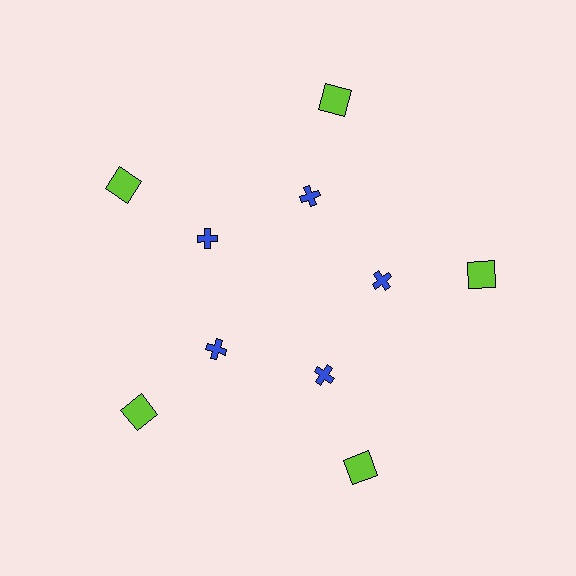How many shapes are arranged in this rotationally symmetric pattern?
There are 10 shapes, arranged in 5 groups of 2.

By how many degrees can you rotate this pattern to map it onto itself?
The pattern maps onto itself every 72 degrees of rotation.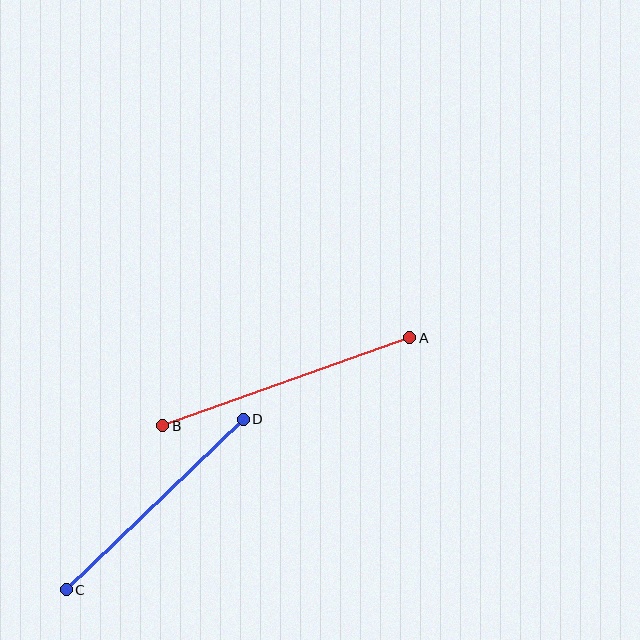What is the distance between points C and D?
The distance is approximately 246 pixels.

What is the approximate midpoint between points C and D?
The midpoint is at approximately (155, 504) pixels.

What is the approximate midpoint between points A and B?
The midpoint is at approximately (286, 382) pixels.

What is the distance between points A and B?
The distance is approximately 262 pixels.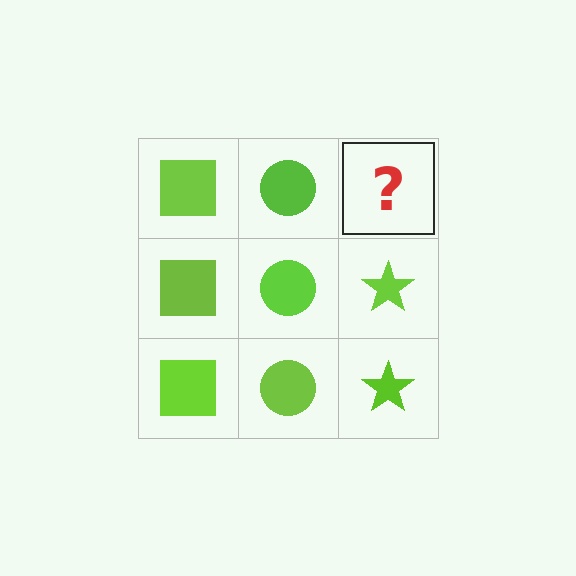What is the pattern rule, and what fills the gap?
The rule is that each column has a consistent shape. The gap should be filled with a lime star.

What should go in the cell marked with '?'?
The missing cell should contain a lime star.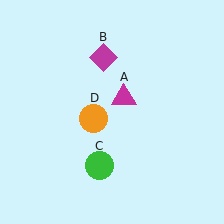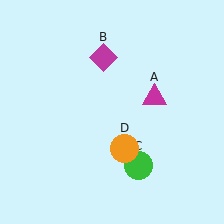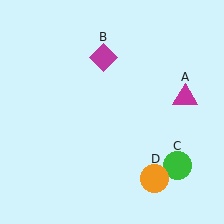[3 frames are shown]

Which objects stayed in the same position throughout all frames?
Magenta diamond (object B) remained stationary.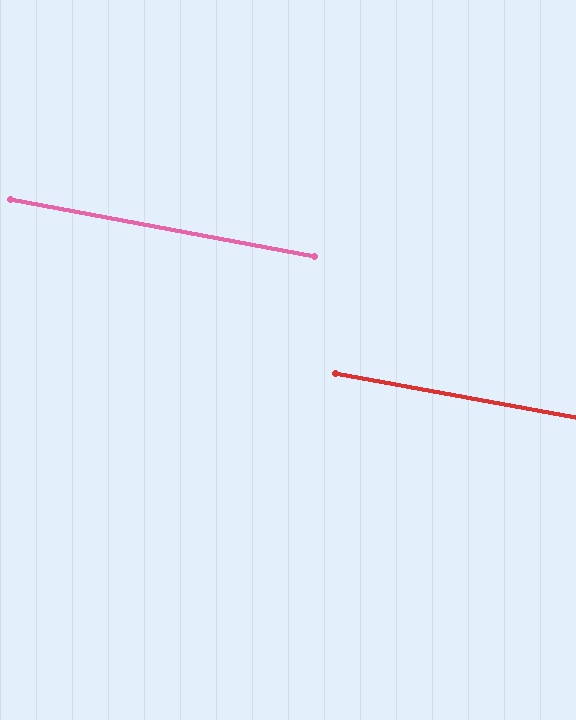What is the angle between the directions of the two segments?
Approximately 0 degrees.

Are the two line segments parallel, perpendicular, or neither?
Parallel — their directions differ by only 0.3°.